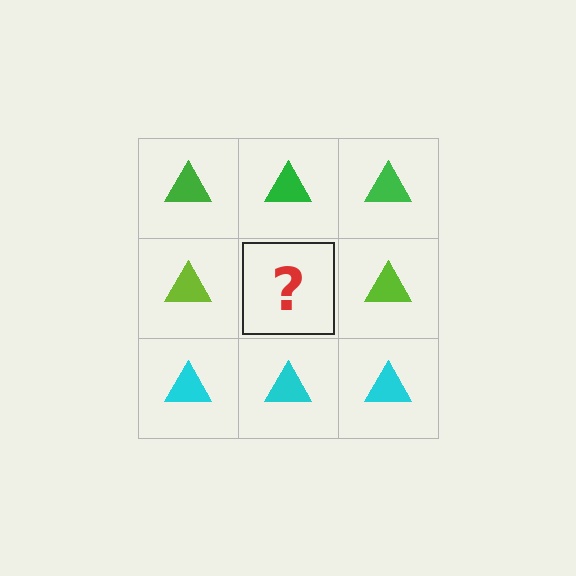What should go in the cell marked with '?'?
The missing cell should contain a lime triangle.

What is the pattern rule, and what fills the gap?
The rule is that each row has a consistent color. The gap should be filled with a lime triangle.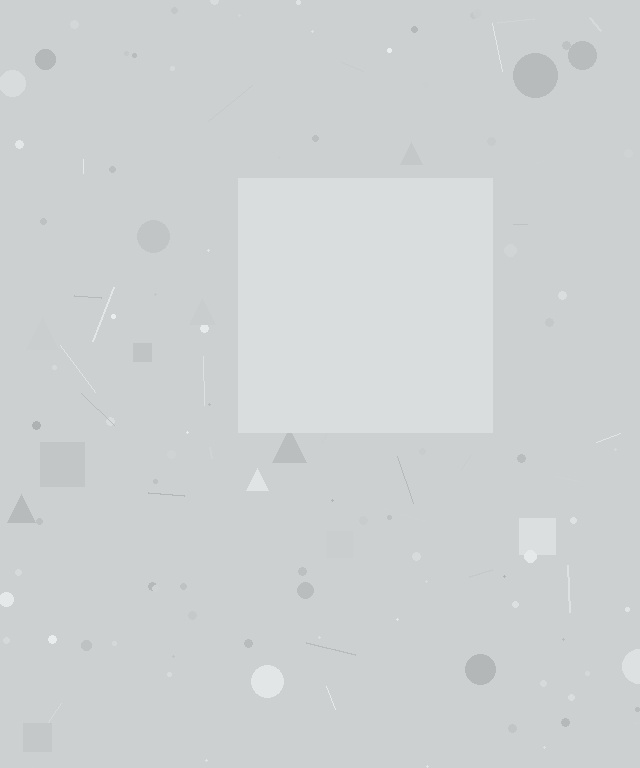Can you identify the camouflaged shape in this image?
The camouflaged shape is a square.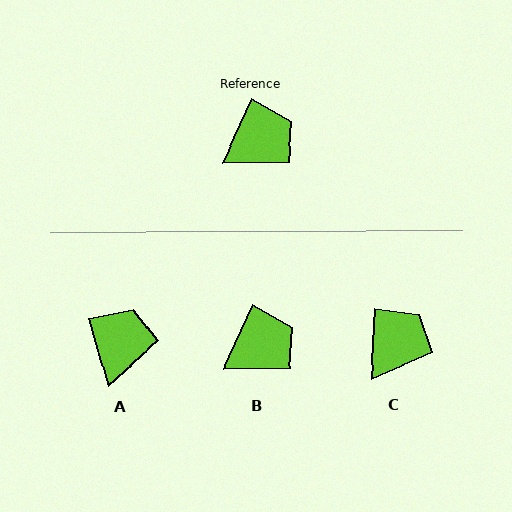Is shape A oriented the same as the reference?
No, it is off by about 41 degrees.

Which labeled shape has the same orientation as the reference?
B.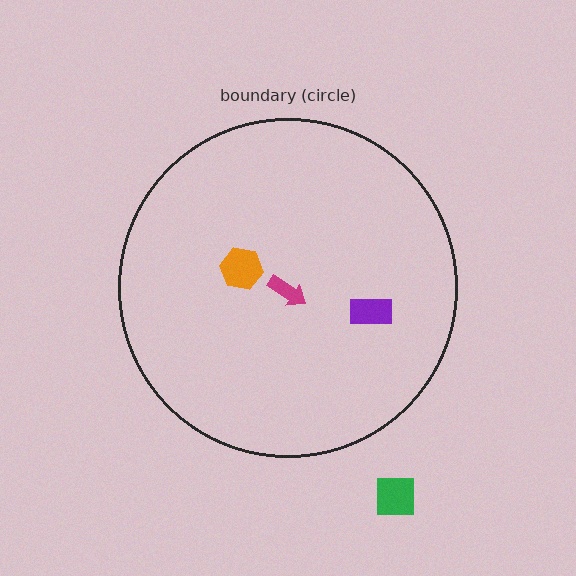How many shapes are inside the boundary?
3 inside, 1 outside.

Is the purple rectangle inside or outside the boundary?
Inside.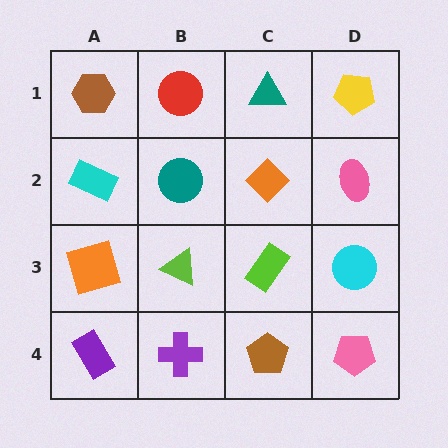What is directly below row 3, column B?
A purple cross.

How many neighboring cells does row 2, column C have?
4.